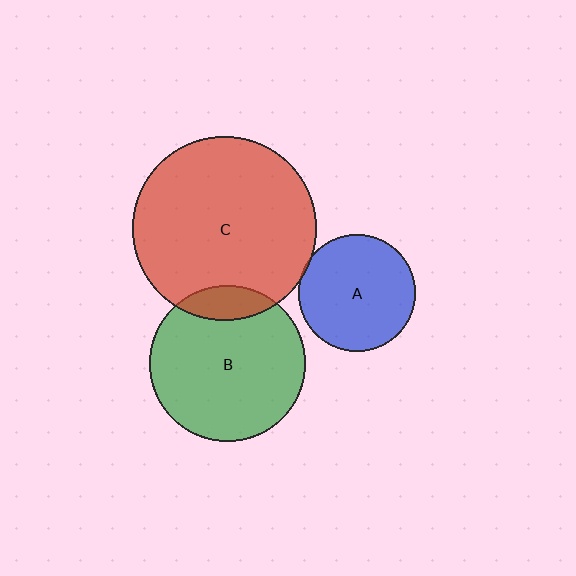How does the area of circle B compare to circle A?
Approximately 1.8 times.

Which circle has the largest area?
Circle C (red).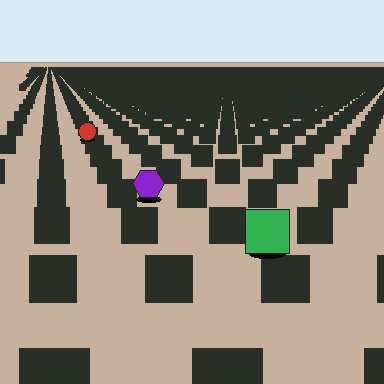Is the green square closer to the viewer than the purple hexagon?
Yes. The green square is closer — you can tell from the texture gradient: the ground texture is coarser near it.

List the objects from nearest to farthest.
From nearest to farthest: the green square, the purple hexagon, the red circle.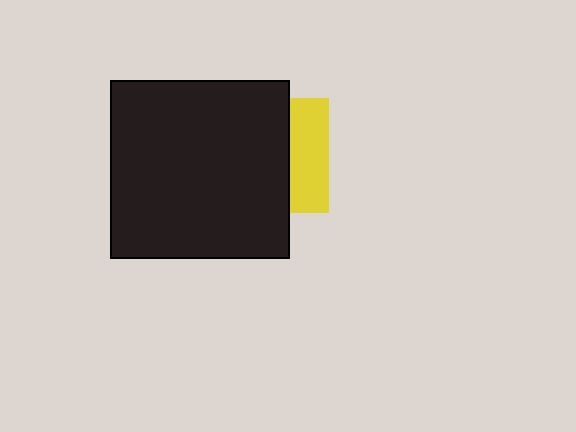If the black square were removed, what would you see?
You would see the complete yellow square.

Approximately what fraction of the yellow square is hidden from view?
Roughly 65% of the yellow square is hidden behind the black square.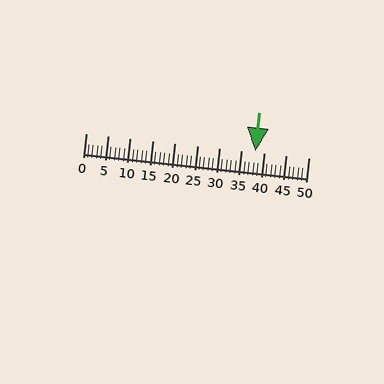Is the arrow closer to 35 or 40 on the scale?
The arrow is closer to 40.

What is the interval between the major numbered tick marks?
The major tick marks are spaced 5 units apart.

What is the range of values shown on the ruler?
The ruler shows values from 0 to 50.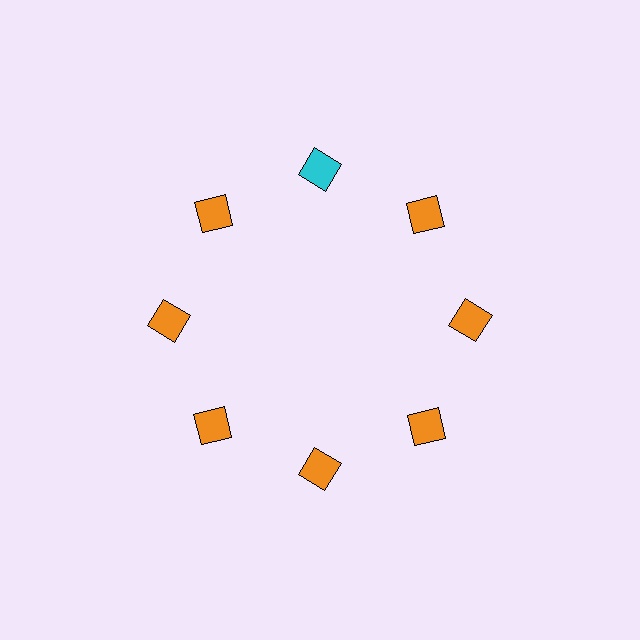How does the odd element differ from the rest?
It has a different color: cyan instead of orange.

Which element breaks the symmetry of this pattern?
The cyan square at roughly the 12 o'clock position breaks the symmetry. All other shapes are orange squares.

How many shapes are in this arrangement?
There are 8 shapes arranged in a ring pattern.